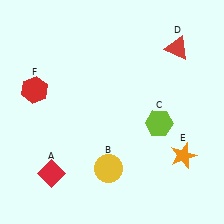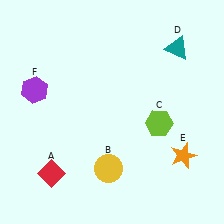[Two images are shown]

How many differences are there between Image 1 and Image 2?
There are 2 differences between the two images.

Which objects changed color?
D changed from red to teal. F changed from red to purple.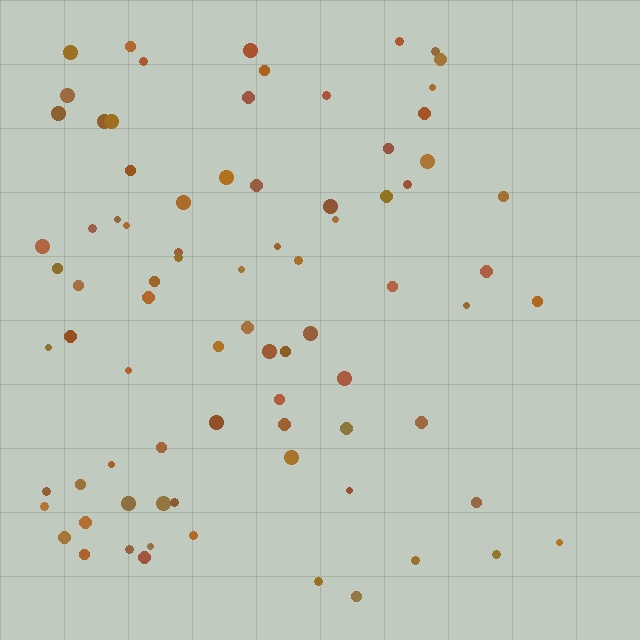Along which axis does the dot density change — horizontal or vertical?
Horizontal.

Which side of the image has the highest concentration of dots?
The left.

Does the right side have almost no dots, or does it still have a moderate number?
Still a moderate number, just noticeably fewer than the left.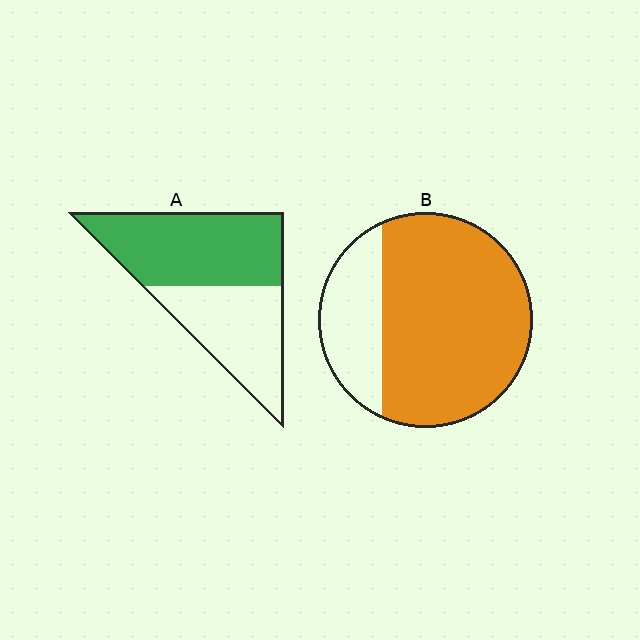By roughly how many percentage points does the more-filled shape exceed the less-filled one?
By roughly 20 percentage points (B over A).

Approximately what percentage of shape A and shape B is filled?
A is approximately 55% and B is approximately 75%.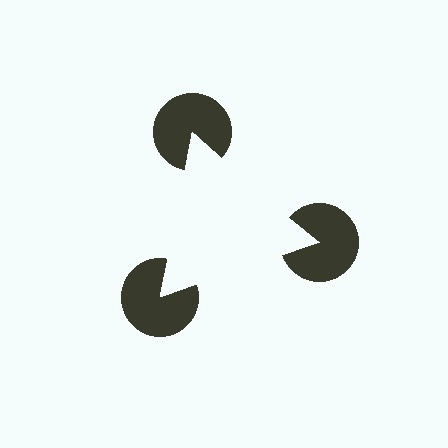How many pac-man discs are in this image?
There are 3 — one at each vertex of the illusory triangle.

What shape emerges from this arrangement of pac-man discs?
An illusory triangle — its edges are inferred from the aligned wedge cuts in the pac-man discs, not physically drawn.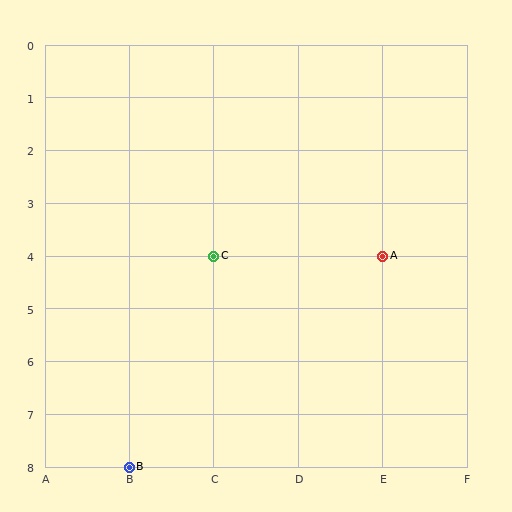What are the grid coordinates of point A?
Point A is at grid coordinates (E, 4).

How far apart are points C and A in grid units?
Points C and A are 2 columns apart.